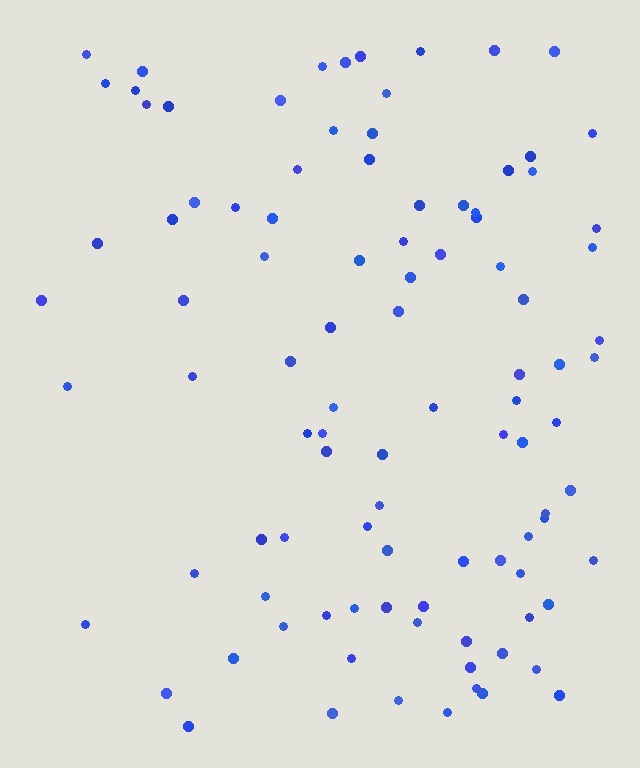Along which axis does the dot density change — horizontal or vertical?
Horizontal.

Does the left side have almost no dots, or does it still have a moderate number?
Still a moderate number, just noticeably fewer than the right.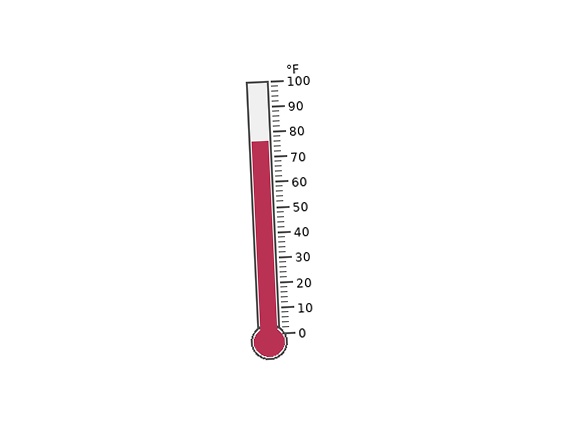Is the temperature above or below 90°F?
The temperature is below 90°F.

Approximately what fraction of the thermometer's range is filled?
The thermometer is filled to approximately 75% of its range.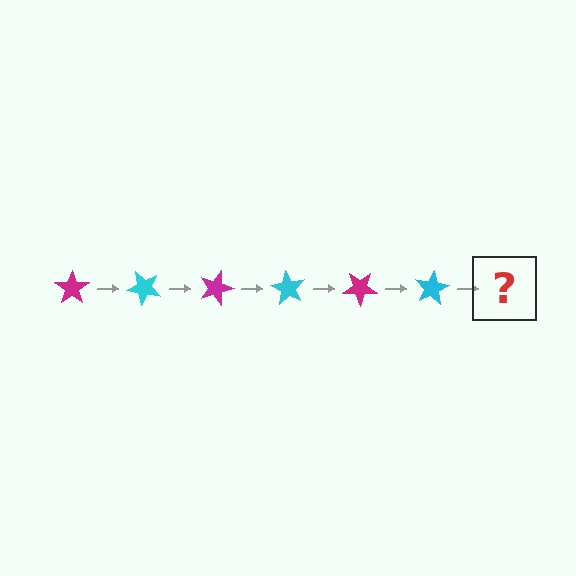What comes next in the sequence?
The next element should be a magenta star, rotated 270 degrees from the start.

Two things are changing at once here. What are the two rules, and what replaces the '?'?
The two rules are that it rotates 45 degrees each step and the color cycles through magenta and cyan. The '?' should be a magenta star, rotated 270 degrees from the start.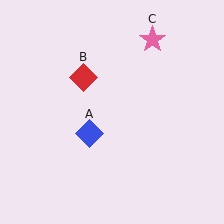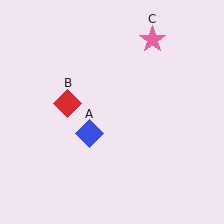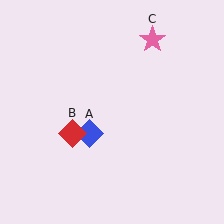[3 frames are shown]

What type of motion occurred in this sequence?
The red diamond (object B) rotated counterclockwise around the center of the scene.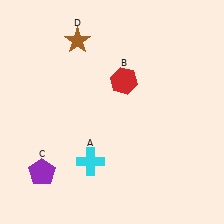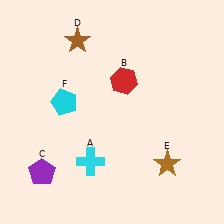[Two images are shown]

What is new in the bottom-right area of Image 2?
A brown star (E) was added in the bottom-right area of Image 2.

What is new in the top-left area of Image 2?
A cyan pentagon (F) was added in the top-left area of Image 2.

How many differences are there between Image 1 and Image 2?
There are 2 differences between the two images.